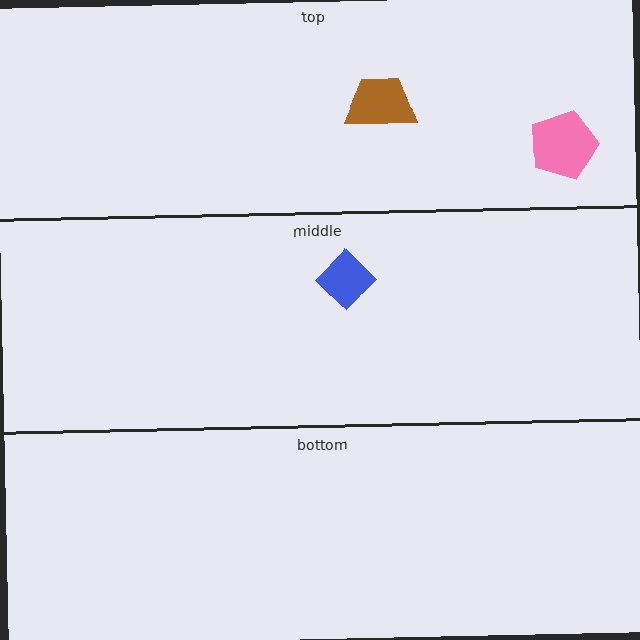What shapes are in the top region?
The pink pentagon, the brown trapezoid.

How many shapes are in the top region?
2.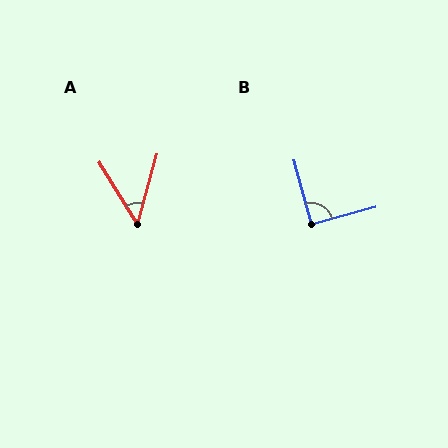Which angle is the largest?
B, at approximately 90 degrees.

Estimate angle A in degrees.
Approximately 47 degrees.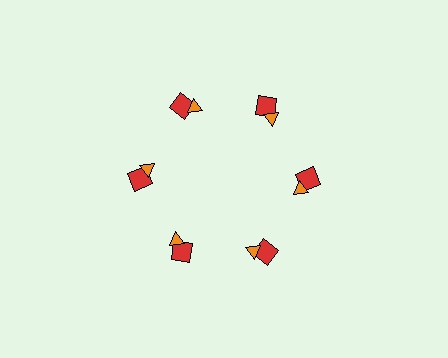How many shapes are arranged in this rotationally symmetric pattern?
There are 12 shapes, arranged in 6 groups of 2.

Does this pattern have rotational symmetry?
Yes, this pattern has 6-fold rotational symmetry. It looks the same after rotating 60 degrees around the center.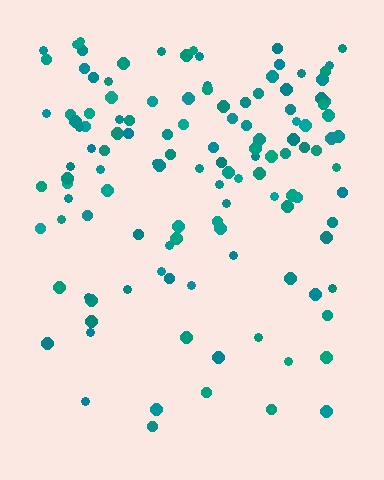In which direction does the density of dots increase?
From bottom to top, with the top side densest.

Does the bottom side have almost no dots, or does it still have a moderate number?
Still a moderate number, just noticeably fewer than the top.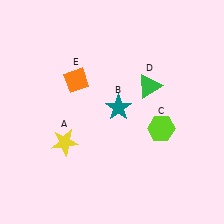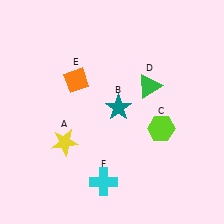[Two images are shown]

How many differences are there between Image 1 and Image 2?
There is 1 difference between the two images.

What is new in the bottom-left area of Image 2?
A cyan cross (F) was added in the bottom-left area of Image 2.